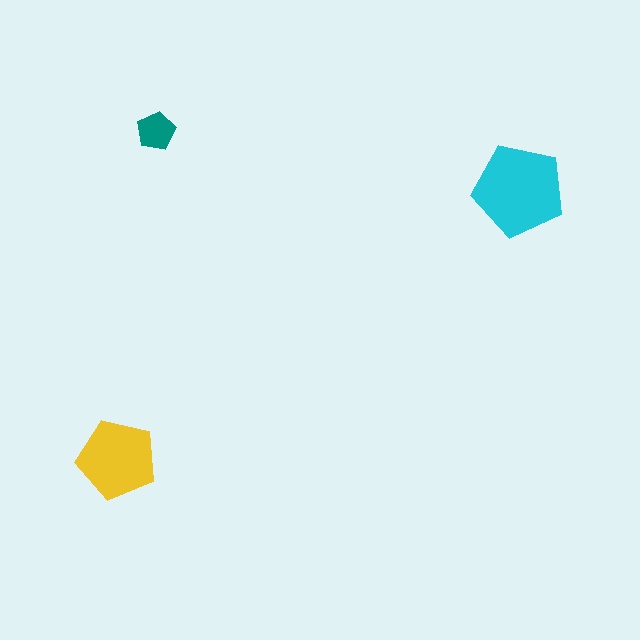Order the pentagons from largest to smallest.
the cyan one, the yellow one, the teal one.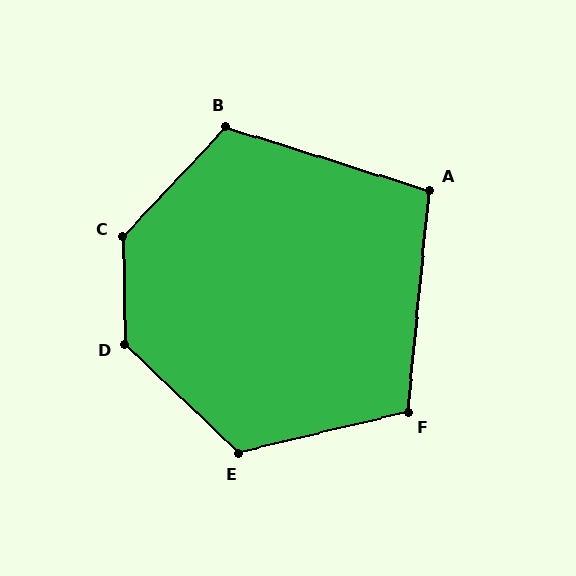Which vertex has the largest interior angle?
C, at approximately 136 degrees.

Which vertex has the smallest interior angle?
A, at approximately 101 degrees.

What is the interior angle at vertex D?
Approximately 135 degrees (obtuse).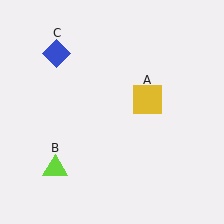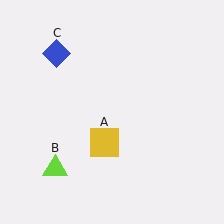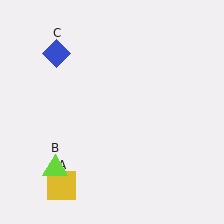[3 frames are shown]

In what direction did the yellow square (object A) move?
The yellow square (object A) moved down and to the left.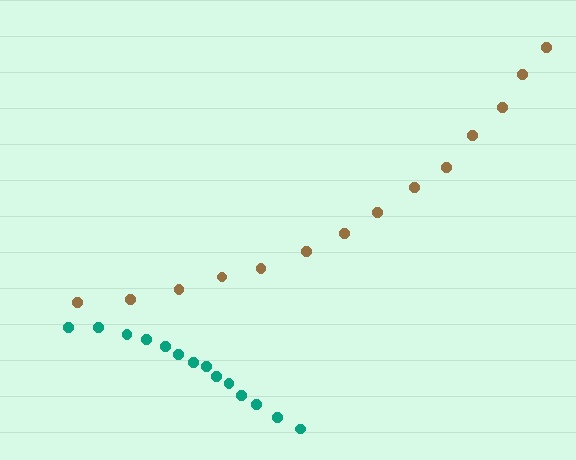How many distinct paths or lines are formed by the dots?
There are 2 distinct paths.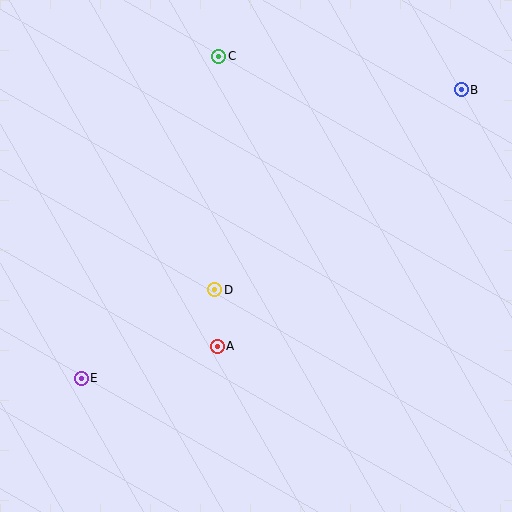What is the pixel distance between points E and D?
The distance between E and D is 160 pixels.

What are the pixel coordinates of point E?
Point E is at (81, 378).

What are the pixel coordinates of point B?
Point B is at (461, 90).